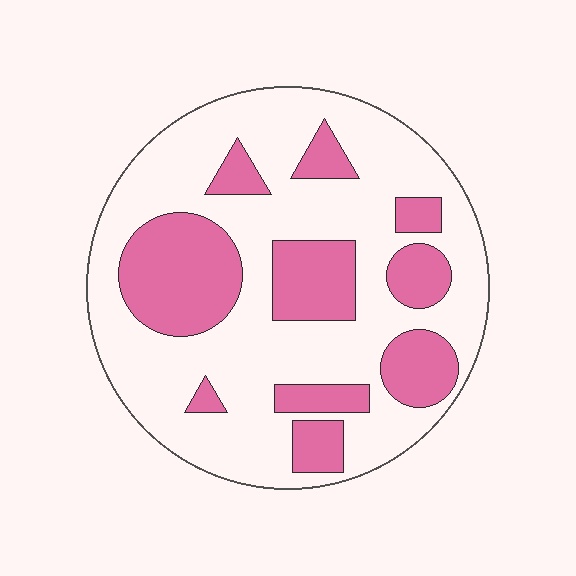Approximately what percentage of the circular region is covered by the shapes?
Approximately 30%.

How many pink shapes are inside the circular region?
10.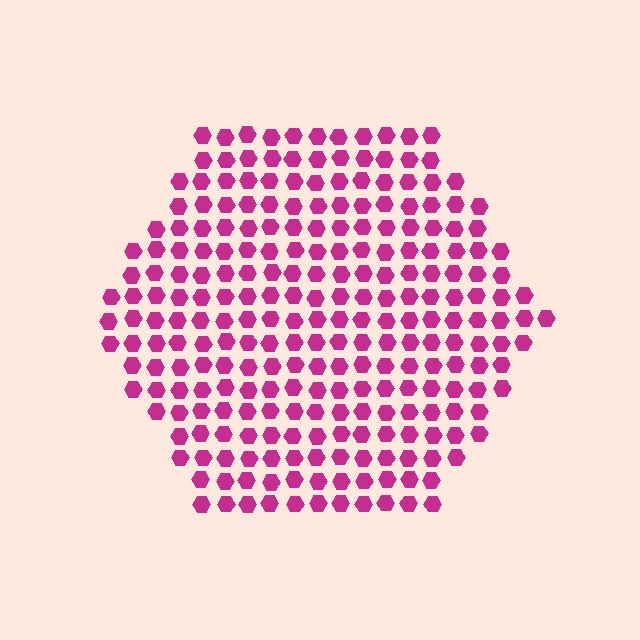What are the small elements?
The small elements are hexagons.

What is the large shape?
The large shape is a hexagon.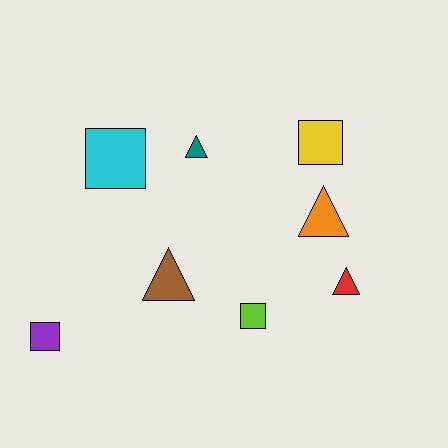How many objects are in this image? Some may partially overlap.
There are 8 objects.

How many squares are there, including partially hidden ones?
There are 4 squares.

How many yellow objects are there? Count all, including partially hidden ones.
There is 1 yellow object.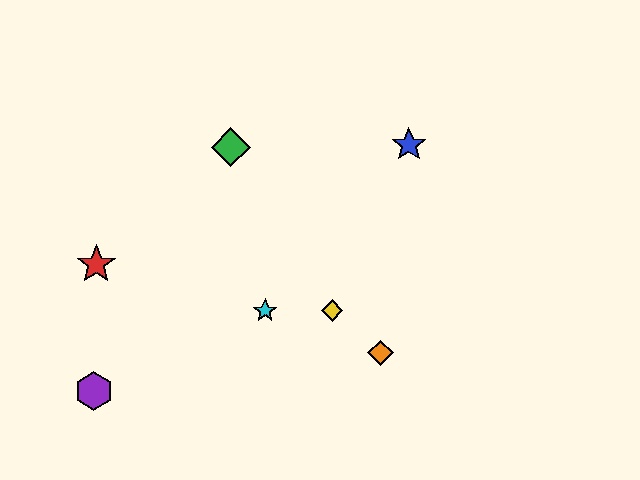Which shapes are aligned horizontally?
The yellow diamond, the cyan star are aligned horizontally.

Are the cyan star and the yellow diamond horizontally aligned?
Yes, both are at y≈311.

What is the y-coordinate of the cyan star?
The cyan star is at y≈311.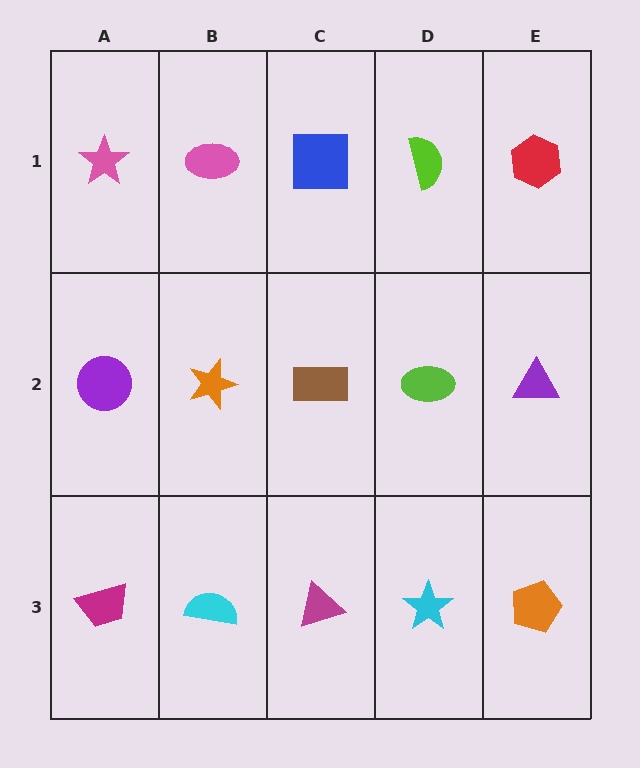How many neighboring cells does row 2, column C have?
4.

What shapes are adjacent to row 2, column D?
A lime semicircle (row 1, column D), a cyan star (row 3, column D), a brown rectangle (row 2, column C), a purple triangle (row 2, column E).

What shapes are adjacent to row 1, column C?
A brown rectangle (row 2, column C), a pink ellipse (row 1, column B), a lime semicircle (row 1, column D).